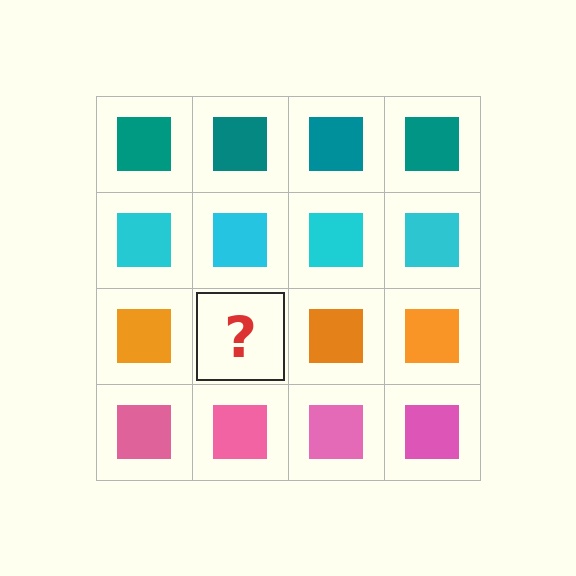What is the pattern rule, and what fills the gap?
The rule is that each row has a consistent color. The gap should be filled with an orange square.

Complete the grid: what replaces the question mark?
The question mark should be replaced with an orange square.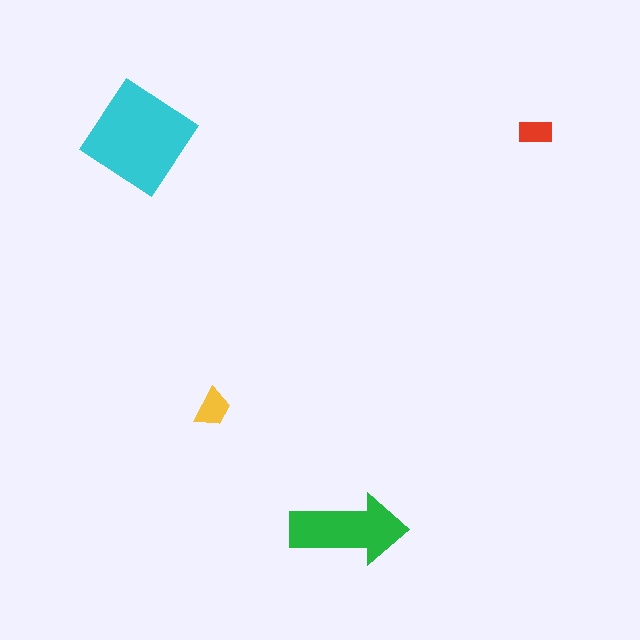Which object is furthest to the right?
The red rectangle is rightmost.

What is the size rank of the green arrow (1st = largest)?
2nd.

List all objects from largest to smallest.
The cyan diamond, the green arrow, the yellow trapezoid, the red rectangle.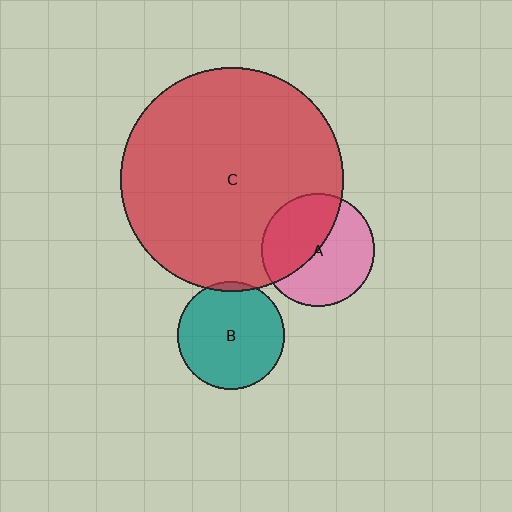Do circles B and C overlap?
Yes.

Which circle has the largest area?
Circle C (red).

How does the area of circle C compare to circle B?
Approximately 4.3 times.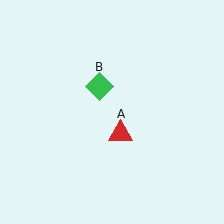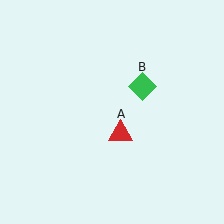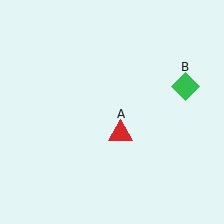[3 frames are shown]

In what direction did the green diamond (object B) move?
The green diamond (object B) moved right.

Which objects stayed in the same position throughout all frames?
Red triangle (object A) remained stationary.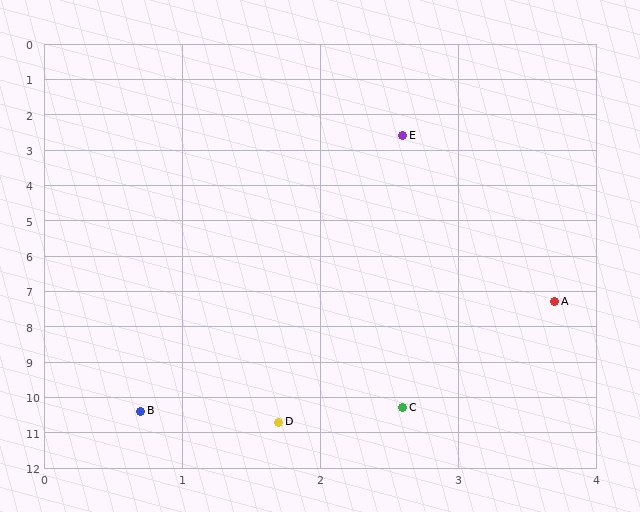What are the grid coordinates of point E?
Point E is at approximately (2.6, 2.6).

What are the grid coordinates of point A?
Point A is at approximately (3.7, 7.3).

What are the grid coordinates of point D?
Point D is at approximately (1.7, 10.7).